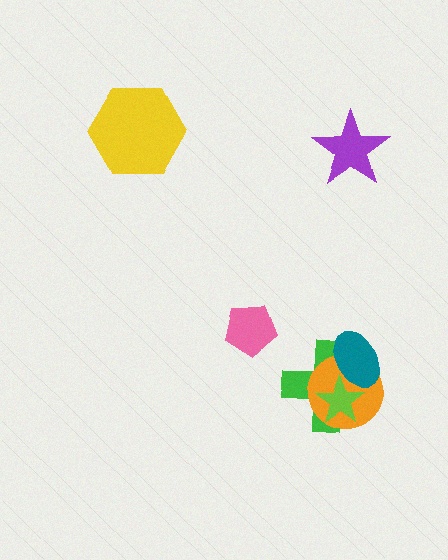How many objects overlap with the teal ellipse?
3 objects overlap with the teal ellipse.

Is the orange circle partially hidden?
Yes, it is partially covered by another shape.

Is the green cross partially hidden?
Yes, it is partially covered by another shape.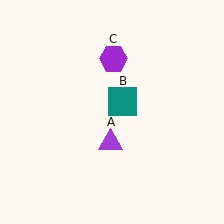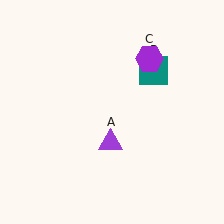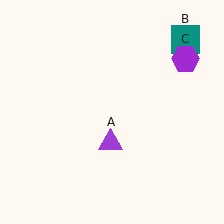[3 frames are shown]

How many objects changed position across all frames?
2 objects changed position: teal square (object B), purple hexagon (object C).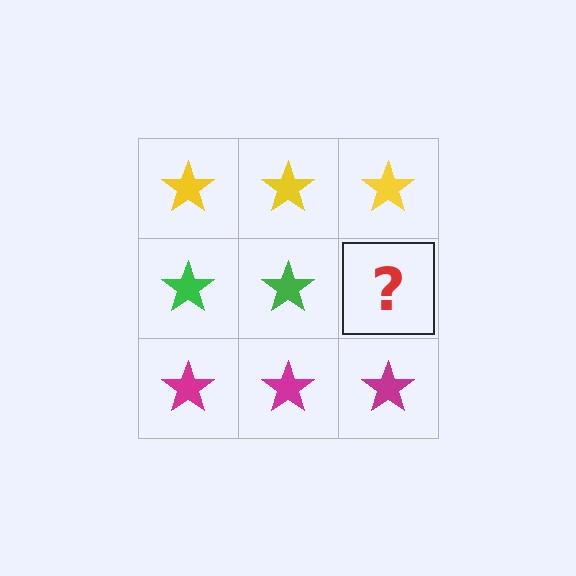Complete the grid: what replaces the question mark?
The question mark should be replaced with a green star.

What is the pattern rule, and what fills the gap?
The rule is that each row has a consistent color. The gap should be filled with a green star.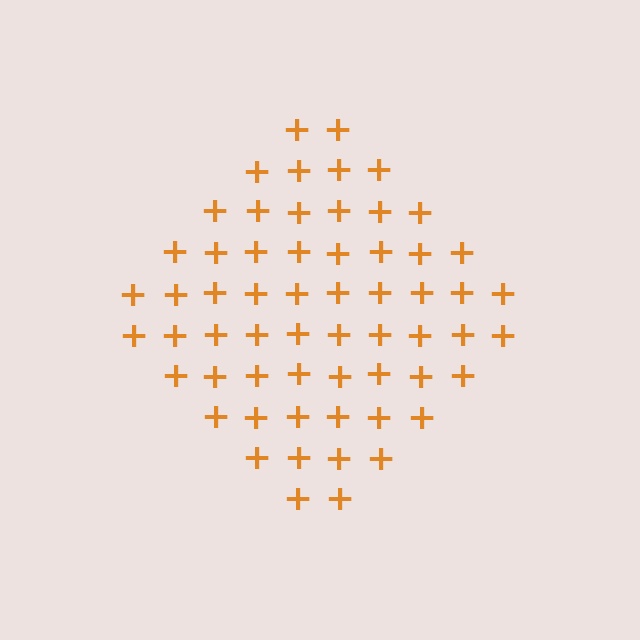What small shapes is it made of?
It is made of small plus signs.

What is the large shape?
The large shape is a diamond.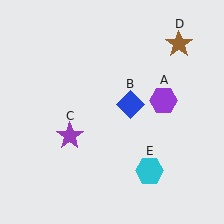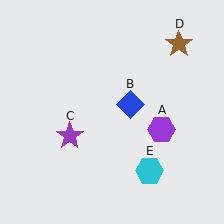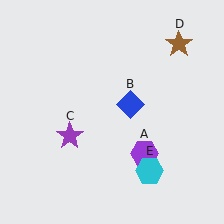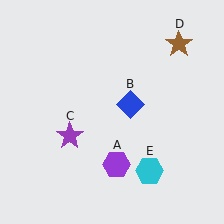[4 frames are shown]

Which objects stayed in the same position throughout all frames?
Blue diamond (object B) and purple star (object C) and brown star (object D) and cyan hexagon (object E) remained stationary.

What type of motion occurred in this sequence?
The purple hexagon (object A) rotated clockwise around the center of the scene.